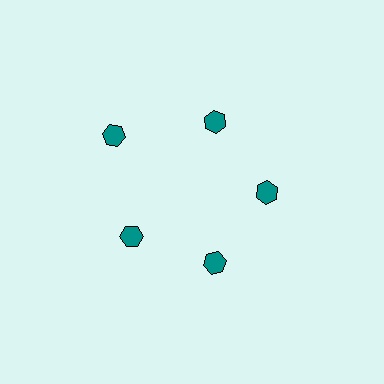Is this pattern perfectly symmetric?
No. The 5 teal hexagons are arranged in a ring, but one element near the 10 o'clock position is pushed outward from the center, breaking the 5-fold rotational symmetry.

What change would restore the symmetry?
The symmetry would be restored by moving it inward, back onto the ring so that all 5 hexagons sit at equal angles and equal distance from the center.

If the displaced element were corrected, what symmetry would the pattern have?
It would have 5-fold rotational symmetry — the pattern would map onto itself every 72 degrees.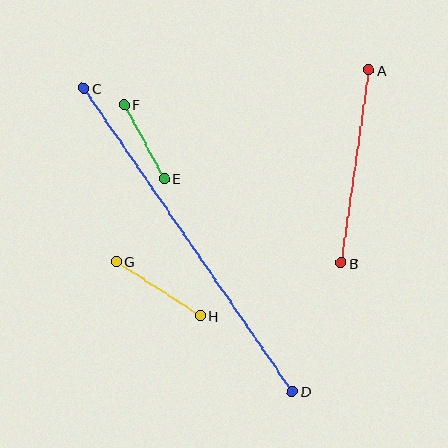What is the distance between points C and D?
The distance is approximately 368 pixels.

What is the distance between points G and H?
The distance is approximately 100 pixels.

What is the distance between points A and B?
The distance is approximately 195 pixels.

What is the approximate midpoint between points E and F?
The midpoint is at approximately (144, 142) pixels.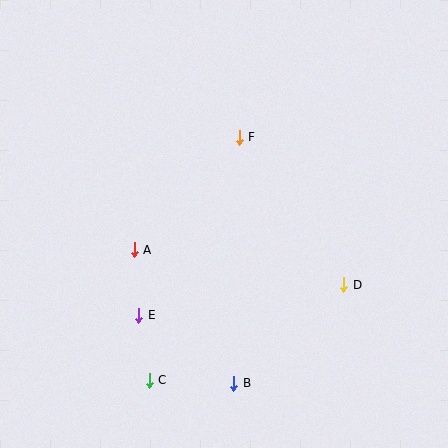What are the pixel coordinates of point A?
Point A is at (134, 250).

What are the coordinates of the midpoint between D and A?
The midpoint between D and A is at (239, 267).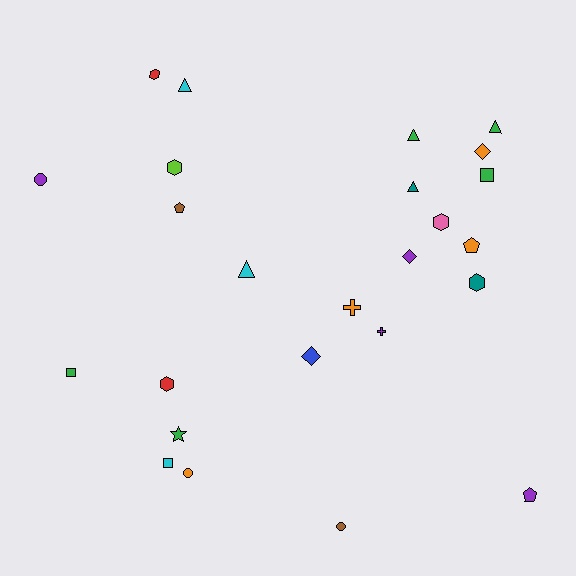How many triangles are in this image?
There are 5 triangles.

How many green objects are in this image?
There are 5 green objects.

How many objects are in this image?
There are 25 objects.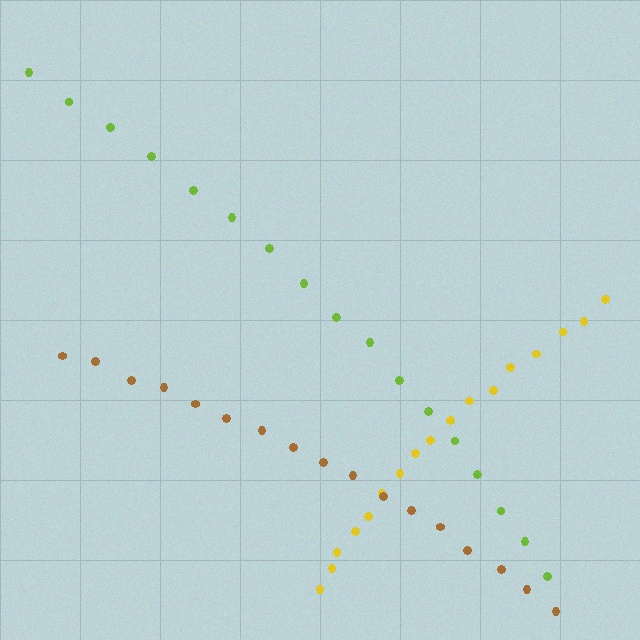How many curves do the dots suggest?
There are 3 distinct paths.